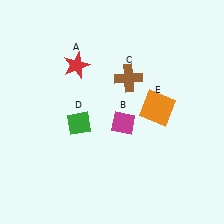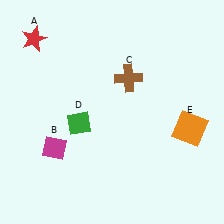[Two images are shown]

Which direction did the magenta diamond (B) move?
The magenta diamond (B) moved left.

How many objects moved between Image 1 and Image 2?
3 objects moved between the two images.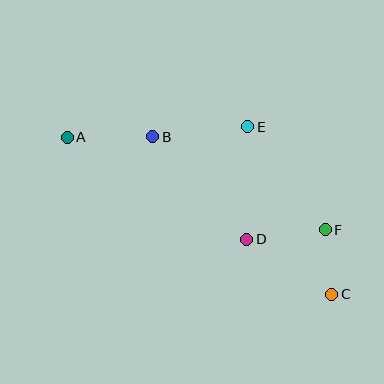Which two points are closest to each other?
Points C and F are closest to each other.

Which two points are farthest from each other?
Points A and C are farthest from each other.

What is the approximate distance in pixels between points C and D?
The distance between C and D is approximately 101 pixels.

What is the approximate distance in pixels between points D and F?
The distance between D and F is approximately 79 pixels.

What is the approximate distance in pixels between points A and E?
The distance between A and E is approximately 181 pixels.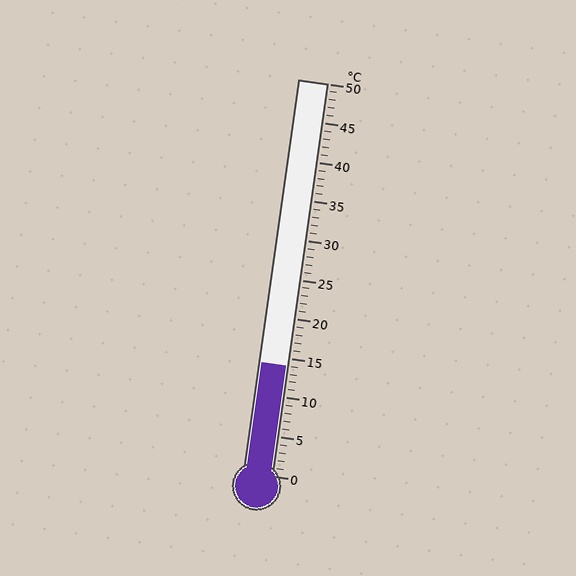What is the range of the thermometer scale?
The thermometer scale ranges from 0°C to 50°C.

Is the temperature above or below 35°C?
The temperature is below 35°C.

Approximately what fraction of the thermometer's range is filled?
The thermometer is filled to approximately 30% of its range.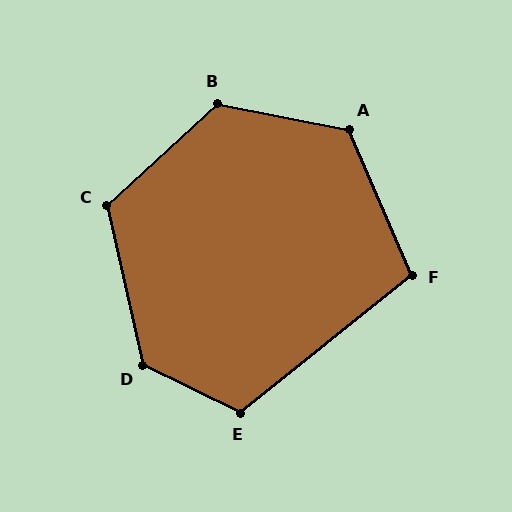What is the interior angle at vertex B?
Approximately 126 degrees (obtuse).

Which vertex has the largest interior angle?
D, at approximately 128 degrees.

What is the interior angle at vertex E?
Approximately 115 degrees (obtuse).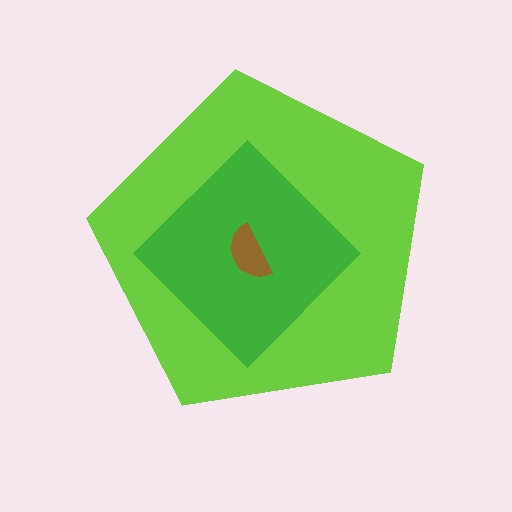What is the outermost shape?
The lime pentagon.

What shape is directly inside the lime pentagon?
The green diamond.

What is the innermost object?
The brown semicircle.